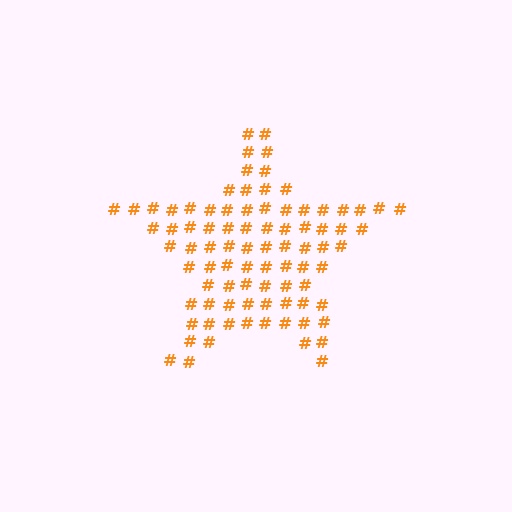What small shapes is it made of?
It is made of small hash symbols.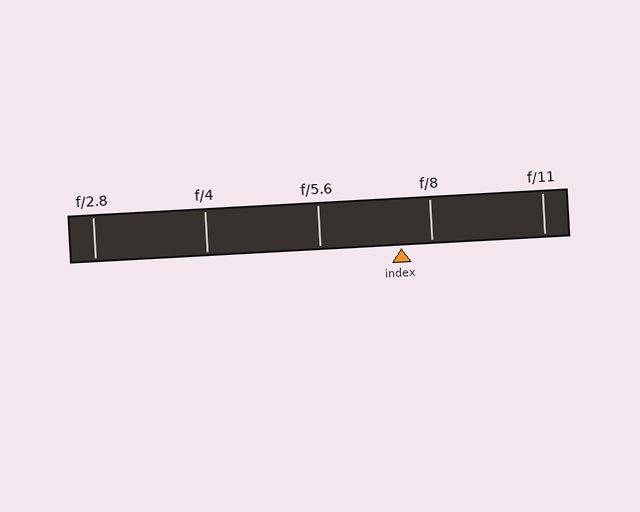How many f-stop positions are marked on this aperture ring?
There are 5 f-stop positions marked.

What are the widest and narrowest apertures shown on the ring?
The widest aperture shown is f/2.8 and the narrowest is f/11.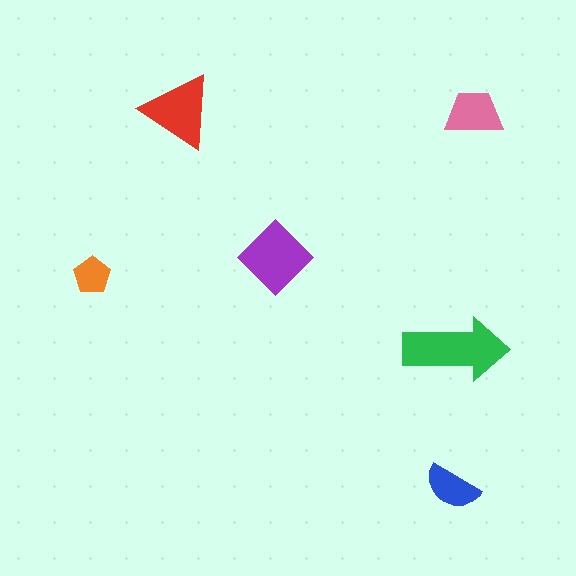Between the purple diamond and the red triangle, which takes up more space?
The purple diamond.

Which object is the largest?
The green arrow.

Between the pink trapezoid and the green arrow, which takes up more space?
The green arrow.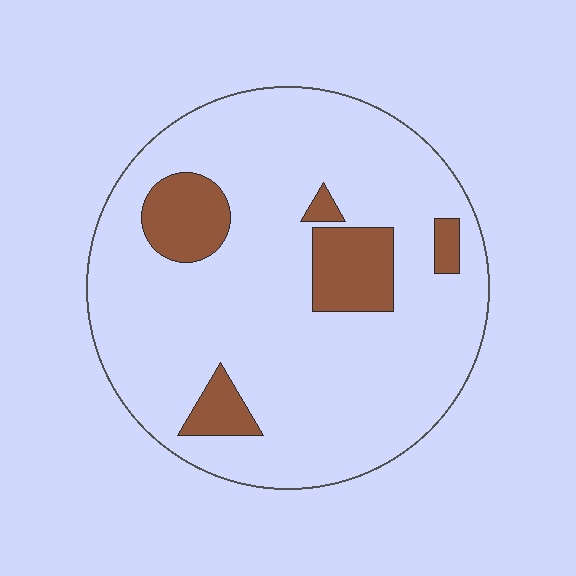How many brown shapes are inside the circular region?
5.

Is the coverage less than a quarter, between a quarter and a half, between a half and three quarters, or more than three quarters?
Less than a quarter.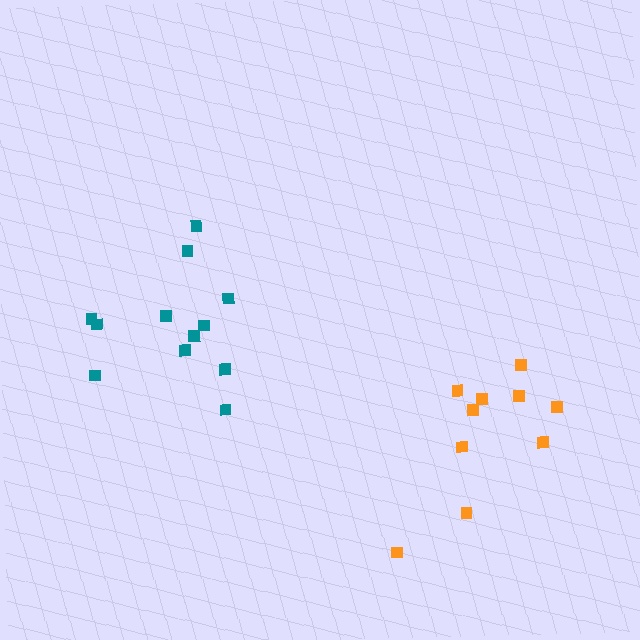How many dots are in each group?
Group 1: 12 dots, Group 2: 10 dots (22 total).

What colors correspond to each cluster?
The clusters are colored: teal, orange.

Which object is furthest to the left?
The teal cluster is leftmost.